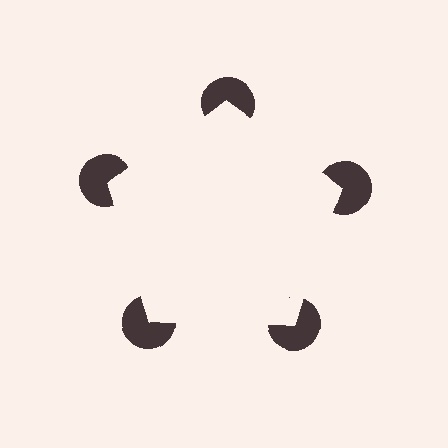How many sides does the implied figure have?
5 sides.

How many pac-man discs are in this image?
There are 5 — one at each vertex of the illusory pentagon.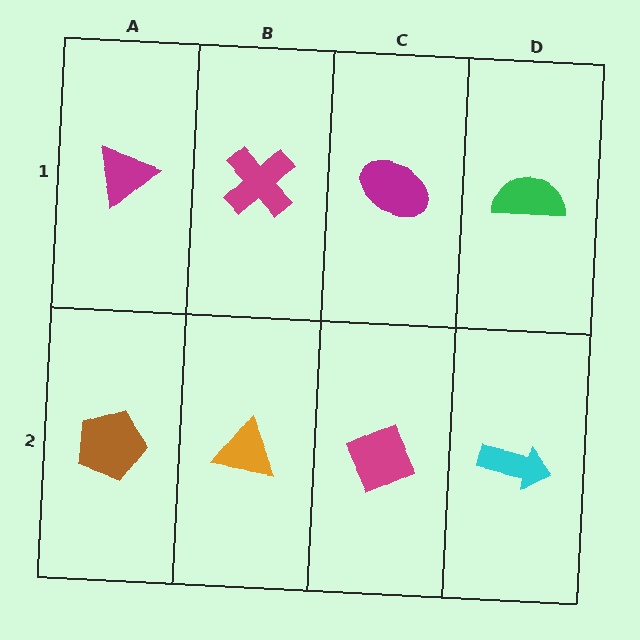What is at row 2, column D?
A cyan arrow.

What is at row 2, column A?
A brown pentagon.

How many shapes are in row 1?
4 shapes.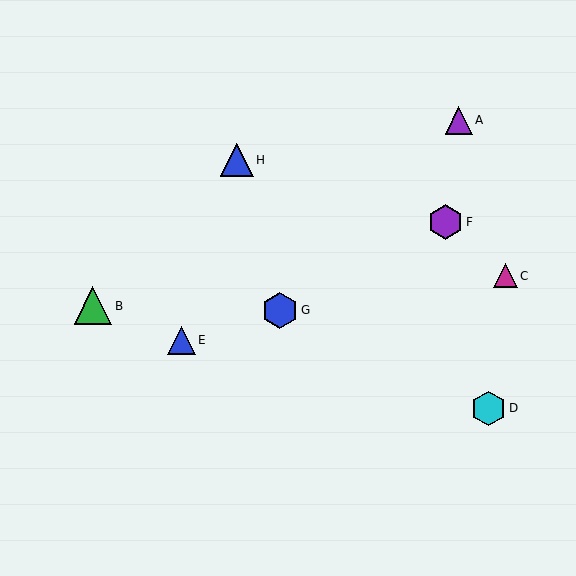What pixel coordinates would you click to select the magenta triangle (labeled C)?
Click at (505, 276) to select the magenta triangle C.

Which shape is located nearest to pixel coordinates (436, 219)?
The purple hexagon (labeled F) at (446, 222) is nearest to that location.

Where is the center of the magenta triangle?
The center of the magenta triangle is at (505, 276).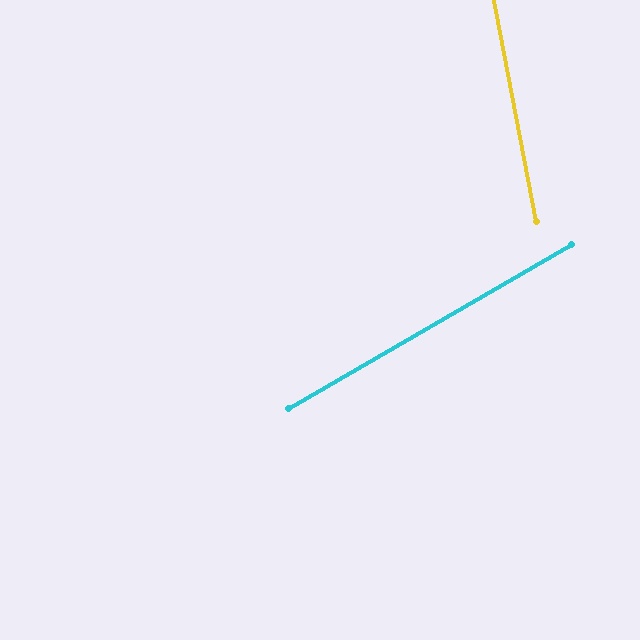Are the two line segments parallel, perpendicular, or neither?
Neither parallel nor perpendicular — they differ by about 71°.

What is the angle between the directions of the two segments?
Approximately 71 degrees.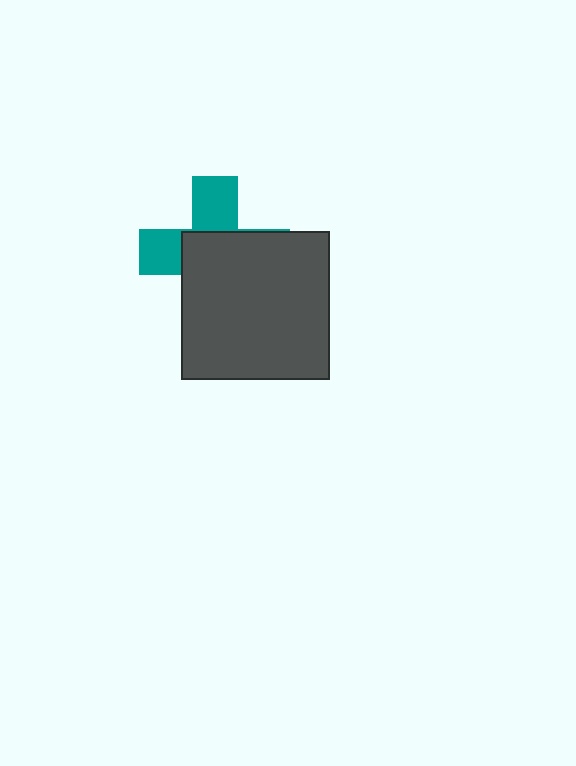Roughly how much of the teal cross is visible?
A small part of it is visible (roughly 39%).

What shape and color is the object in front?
The object in front is a dark gray square.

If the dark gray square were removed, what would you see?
You would see the complete teal cross.